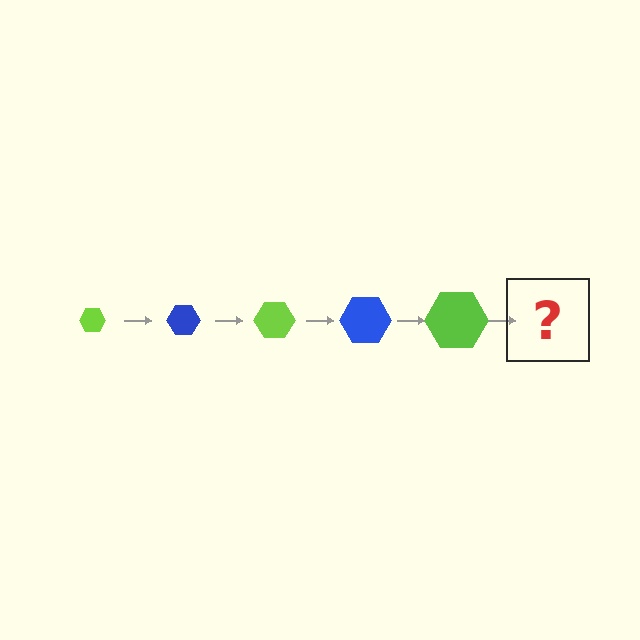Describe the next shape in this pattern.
It should be a blue hexagon, larger than the previous one.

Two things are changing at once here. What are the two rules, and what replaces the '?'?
The two rules are that the hexagon grows larger each step and the color cycles through lime and blue. The '?' should be a blue hexagon, larger than the previous one.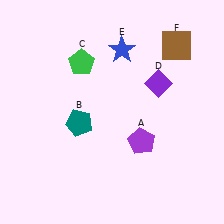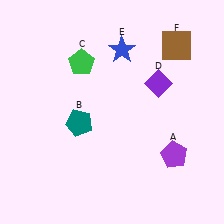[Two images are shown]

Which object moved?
The purple pentagon (A) moved right.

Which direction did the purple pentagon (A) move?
The purple pentagon (A) moved right.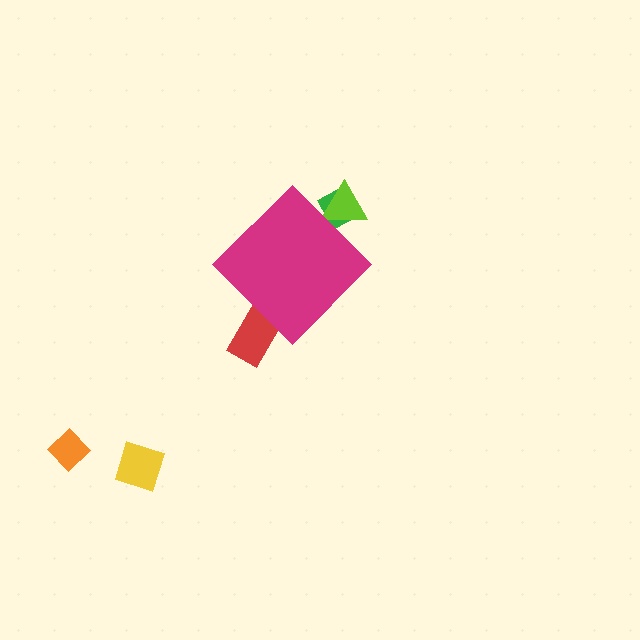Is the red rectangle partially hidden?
Yes, the red rectangle is partially hidden behind the magenta diamond.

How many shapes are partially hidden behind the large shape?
3 shapes are partially hidden.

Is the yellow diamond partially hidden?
No, the yellow diamond is fully visible.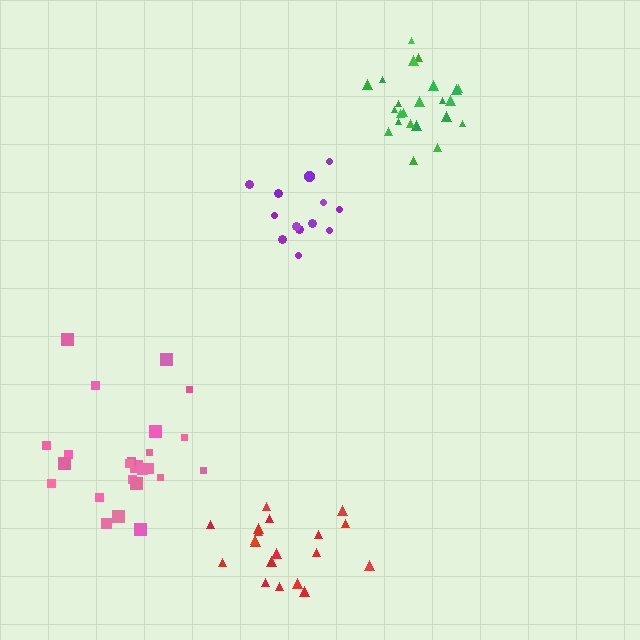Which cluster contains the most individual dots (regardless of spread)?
Pink (24).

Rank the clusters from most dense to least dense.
green, purple, red, pink.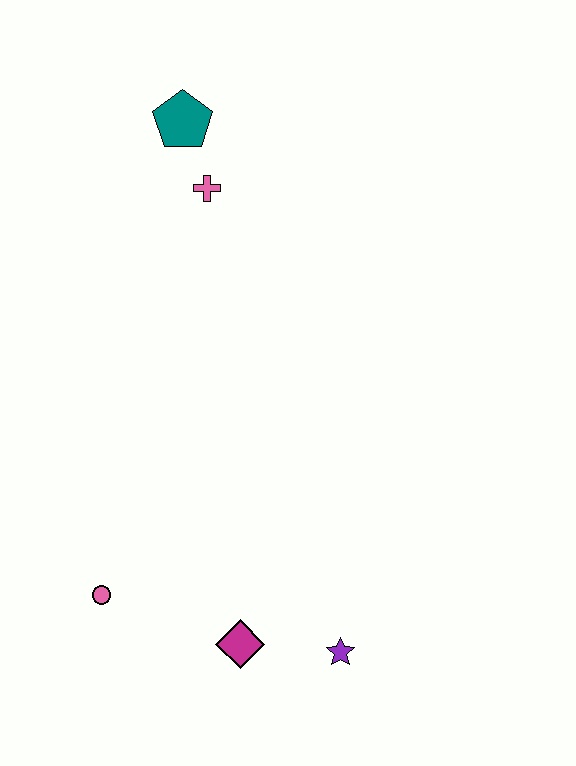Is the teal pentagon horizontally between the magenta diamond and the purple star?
No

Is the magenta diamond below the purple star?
No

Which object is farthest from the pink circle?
The teal pentagon is farthest from the pink circle.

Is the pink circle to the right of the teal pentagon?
No